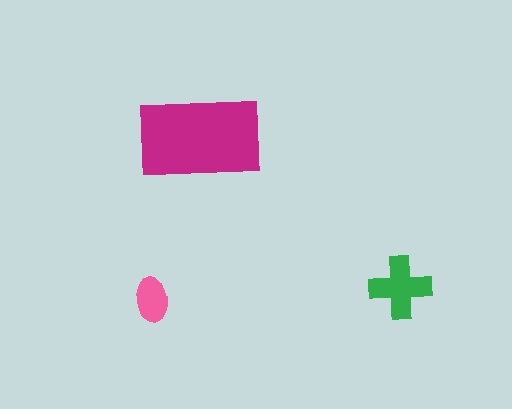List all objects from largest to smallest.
The magenta rectangle, the green cross, the pink ellipse.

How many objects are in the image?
There are 3 objects in the image.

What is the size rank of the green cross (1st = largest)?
2nd.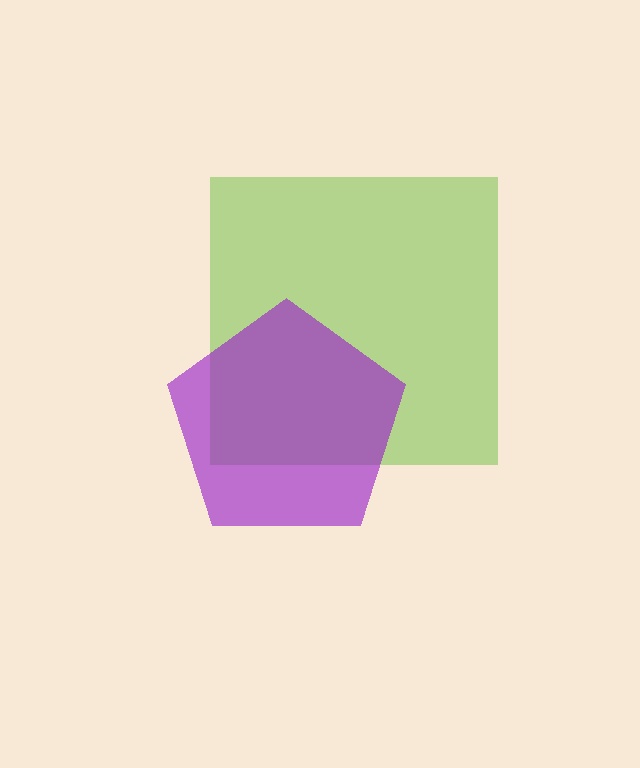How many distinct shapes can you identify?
There are 2 distinct shapes: a lime square, a purple pentagon.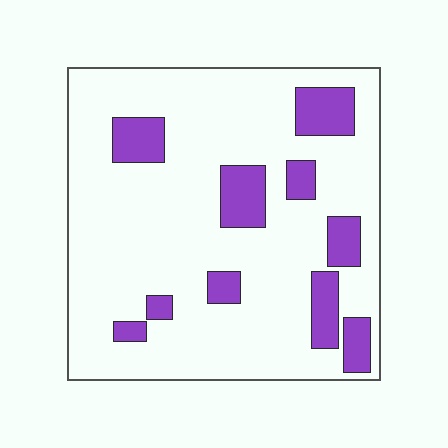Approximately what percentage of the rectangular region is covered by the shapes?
Approximately 20%.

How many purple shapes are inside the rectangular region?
10.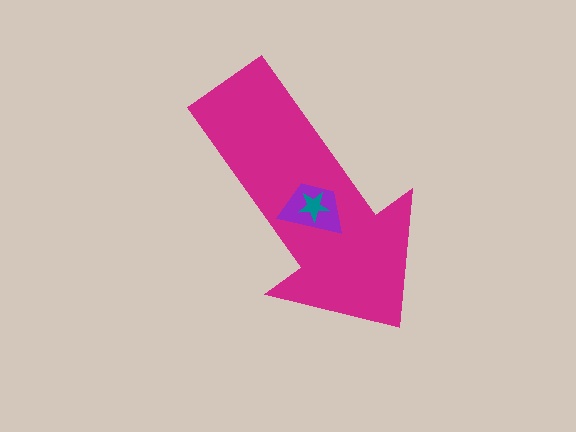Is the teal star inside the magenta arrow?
Yes.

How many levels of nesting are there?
3.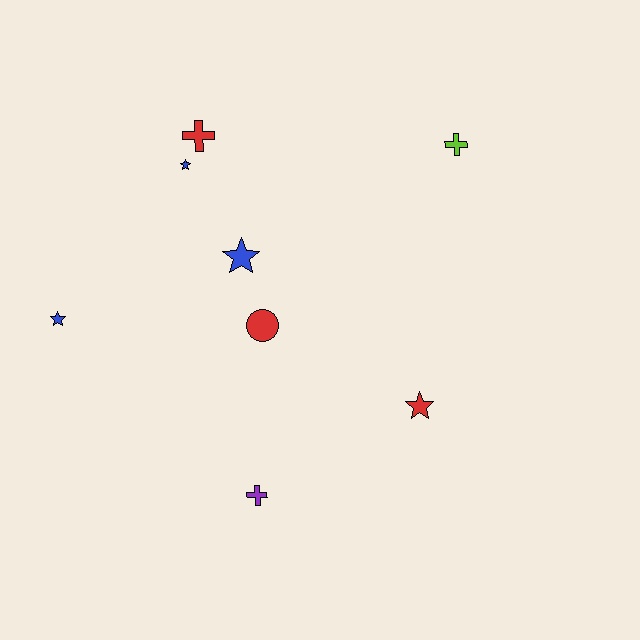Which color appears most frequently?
Red, with 3 objects.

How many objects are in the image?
There are 8 objects.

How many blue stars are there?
There are 3 blue stars.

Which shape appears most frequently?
Star, with 4 objects.